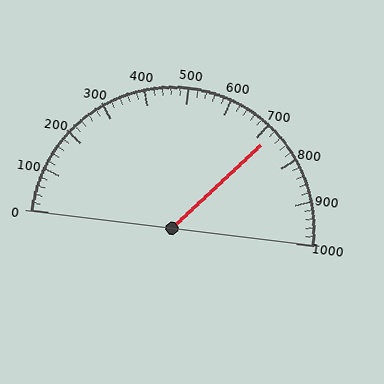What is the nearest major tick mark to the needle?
The nearest major tick mark is 700.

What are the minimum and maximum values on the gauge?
The gauge ranges from 0 to 1000.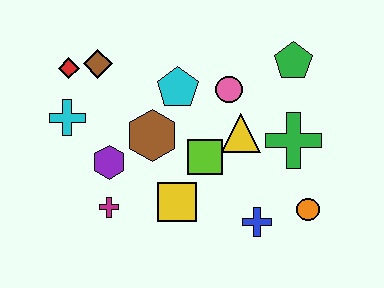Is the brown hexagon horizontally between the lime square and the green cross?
No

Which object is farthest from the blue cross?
The red diamond is farthest from the blue cross.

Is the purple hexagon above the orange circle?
Yes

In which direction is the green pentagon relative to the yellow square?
The green pentagon is above the yellow square.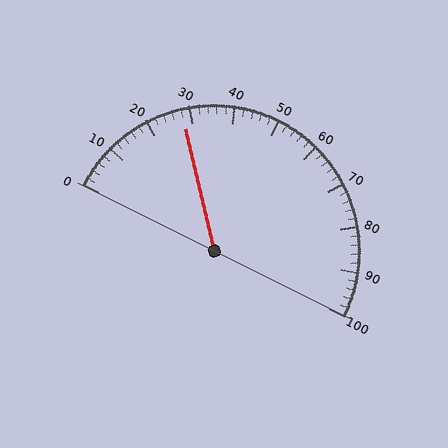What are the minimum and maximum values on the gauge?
The gauge ranges from 0 to 100.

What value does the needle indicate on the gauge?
The needle indicates approximately 28.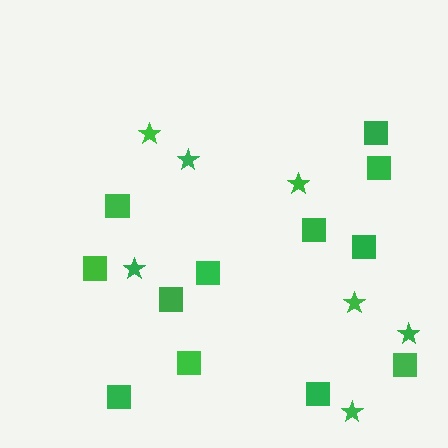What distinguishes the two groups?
There are 2 groups: one group of squares (12) and one group of stars (7).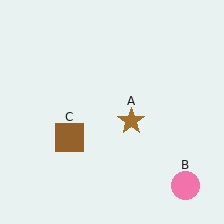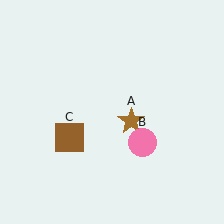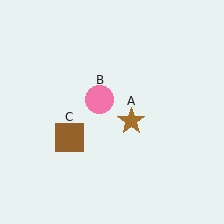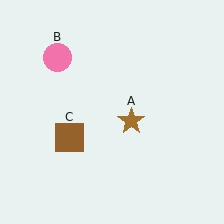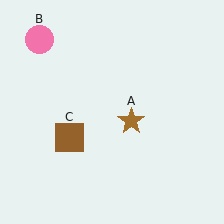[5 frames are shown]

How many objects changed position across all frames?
1 object changed position: pink circle (object B).